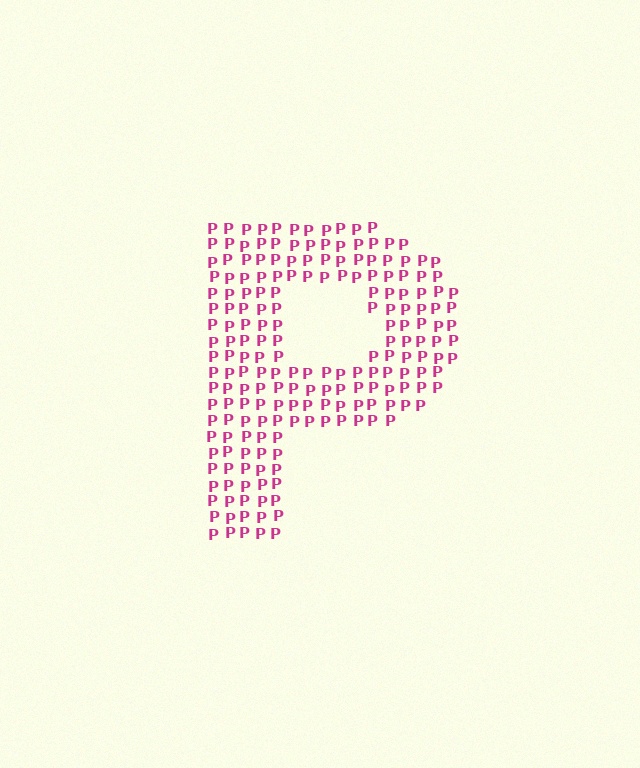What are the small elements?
The small elements are letter P's.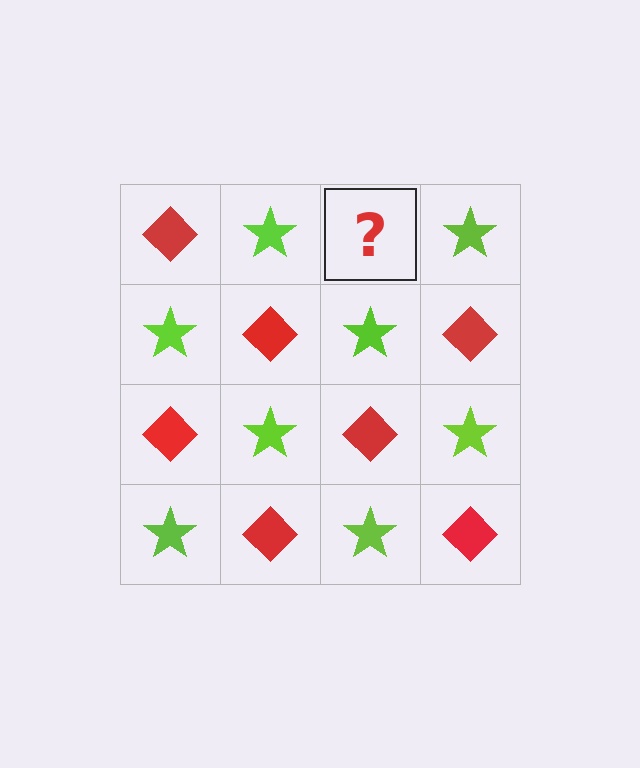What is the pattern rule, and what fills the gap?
The rule is that it alternates red diamond and lime star in a checkerboard pattern. The gap should be filled with a red diamond.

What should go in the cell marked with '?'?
The missing cell should contain a red diamond.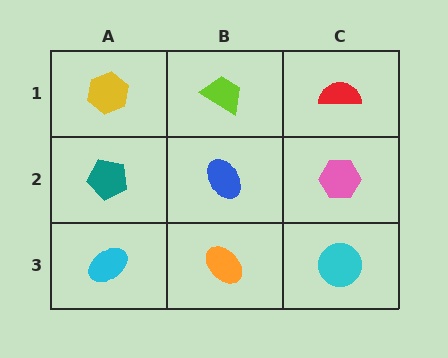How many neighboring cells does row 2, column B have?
4.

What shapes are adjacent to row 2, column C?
A red semicircle (row 1, column C), a cyan circle (row 3, column C), a blue ellipse (row 2, column B).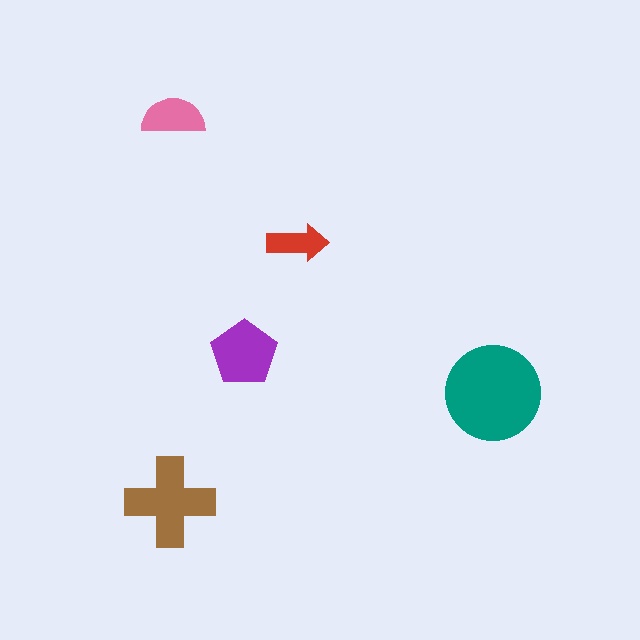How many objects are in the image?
There are 5 objects in the image.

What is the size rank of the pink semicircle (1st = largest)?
4th.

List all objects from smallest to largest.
The red arrow, the pink semicircle, the purple pentagon, the brown cross, the teal circle.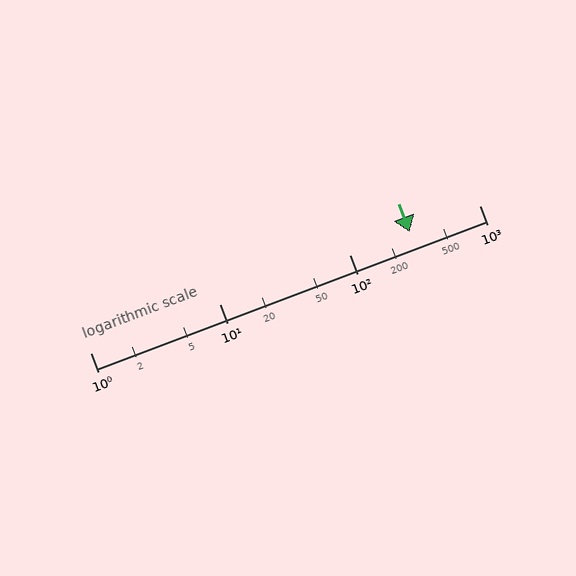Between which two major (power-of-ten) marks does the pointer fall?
The pointer is between 100 and 1000.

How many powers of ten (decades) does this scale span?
The scale spans 3 decades, from 1 to 1000.